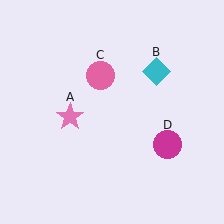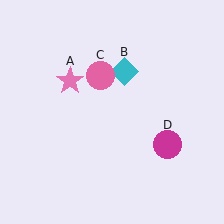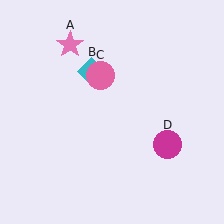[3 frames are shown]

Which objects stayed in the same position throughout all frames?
Pink circle (object C) and magenta circle (object D) remained stationary.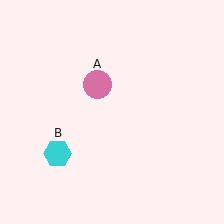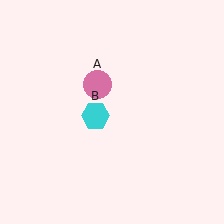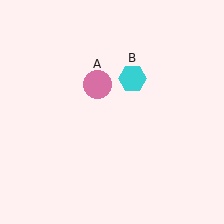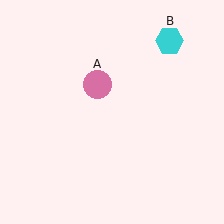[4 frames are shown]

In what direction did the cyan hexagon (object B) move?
The cyan hexagon (object B) moved up and to the right.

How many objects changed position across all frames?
1 object changed position: cyan hexagon (object B).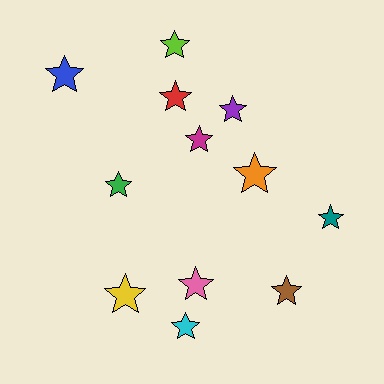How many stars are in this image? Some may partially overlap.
There are 12 stars.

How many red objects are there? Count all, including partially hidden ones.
There is 1 red object.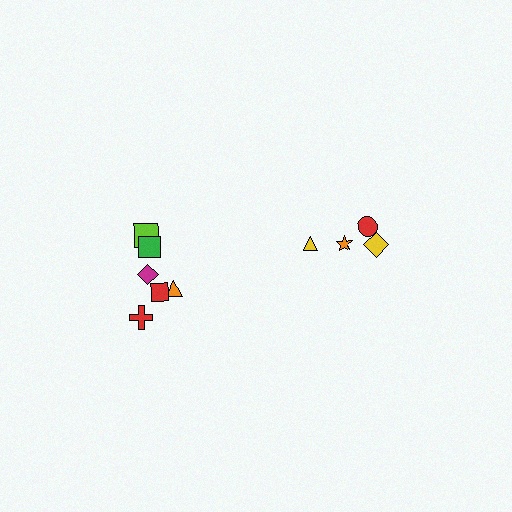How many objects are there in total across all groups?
There are 10 objects.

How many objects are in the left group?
There are 6 objects.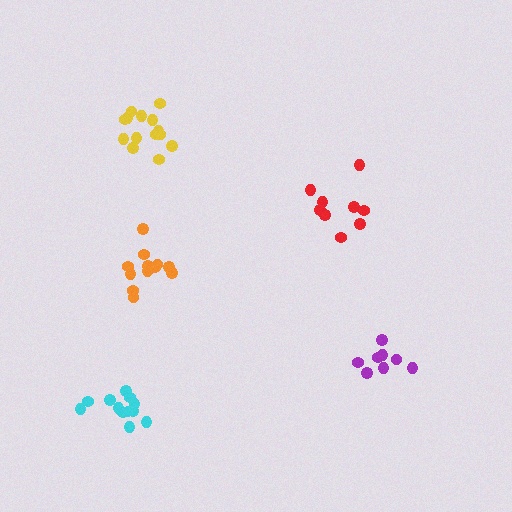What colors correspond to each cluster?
The clusters are colored: red, yellow, orange, purple, cyan.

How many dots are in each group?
Group 1: 9 dots, Group 2: 14 dots, Group 3: 13 dots, Group 4: 8 dots, Group 5: 12 dots (56 total).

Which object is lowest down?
The cyan cluster is bottommost.